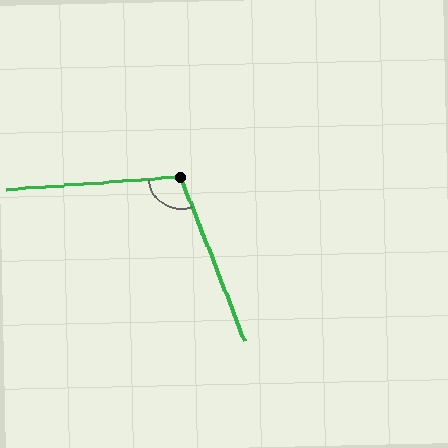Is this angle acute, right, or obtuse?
It is obtuse.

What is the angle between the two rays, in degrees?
Approximately 107 degrees.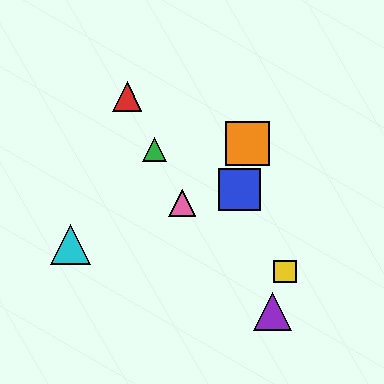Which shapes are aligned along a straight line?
The red triangle, the green triangle, the pink triangle are aligned along a straight line.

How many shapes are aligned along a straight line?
3 shapes (the red triangle, the green triangle, the pink triangle) are aligned along a straight line.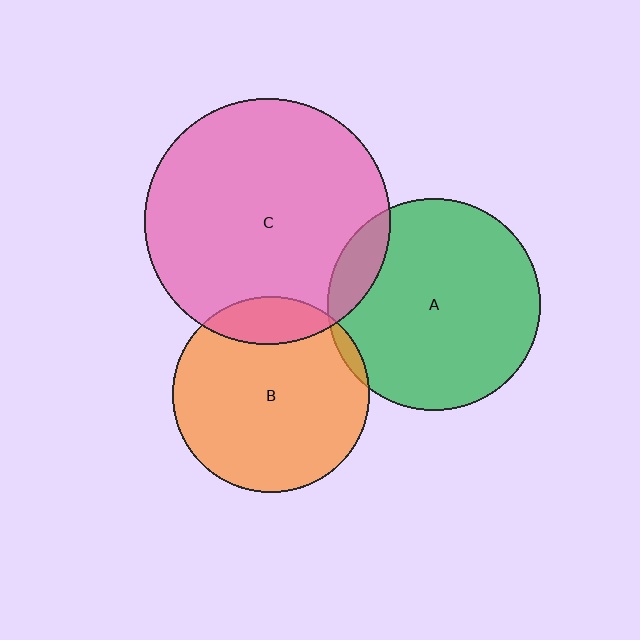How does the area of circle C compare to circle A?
Approximately 1.3 times.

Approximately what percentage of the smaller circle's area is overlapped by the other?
Approximately 10%.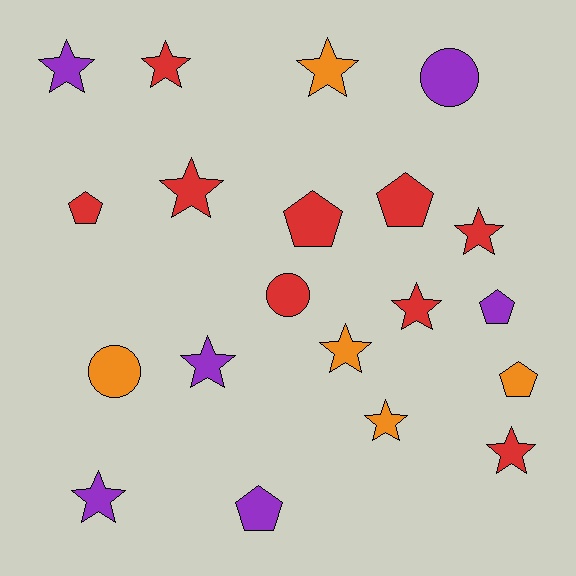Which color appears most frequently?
Red, with 9 objects.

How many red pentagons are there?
There are 3 red pentagons.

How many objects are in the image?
There are 20 objects.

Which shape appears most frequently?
Star, with 11 objects.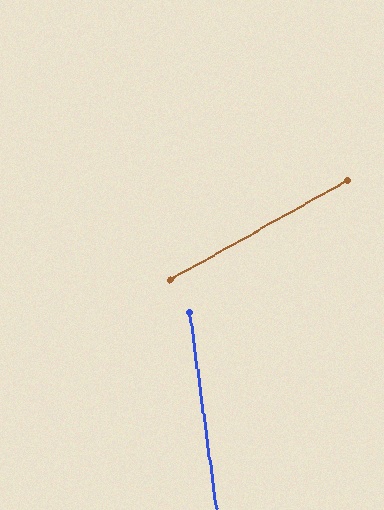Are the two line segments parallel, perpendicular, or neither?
Neither parallel nor perpendicular — they differ by about 68°.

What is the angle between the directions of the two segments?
Approximately 68 degrees.